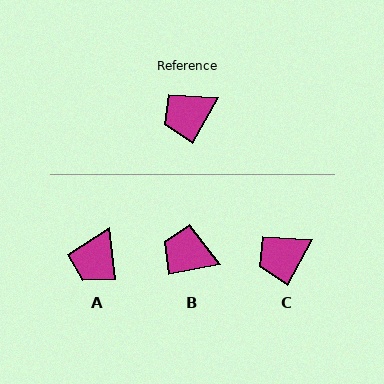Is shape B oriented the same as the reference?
No, it is off by about 50 degrees.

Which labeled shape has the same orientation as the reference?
C.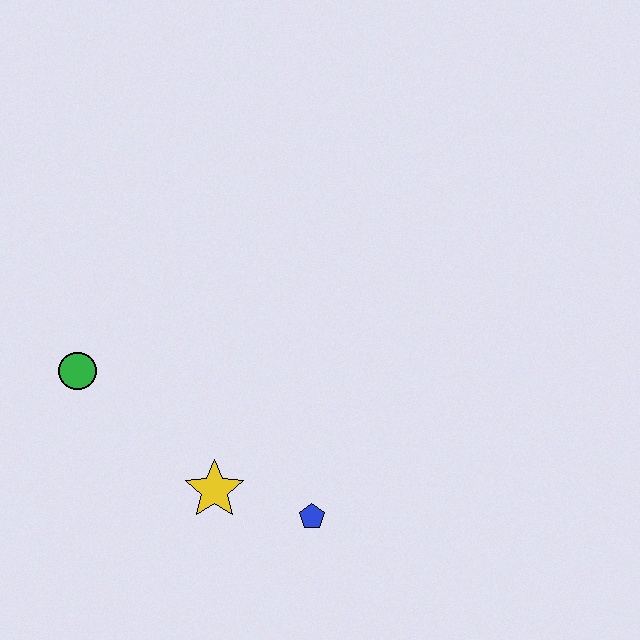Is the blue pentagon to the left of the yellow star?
No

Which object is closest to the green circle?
The yellow star is closest to the green circle.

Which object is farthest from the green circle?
The blue pentagon is farthest from the green circle.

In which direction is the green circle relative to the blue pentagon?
The green circle is to the left of the blue pentagon.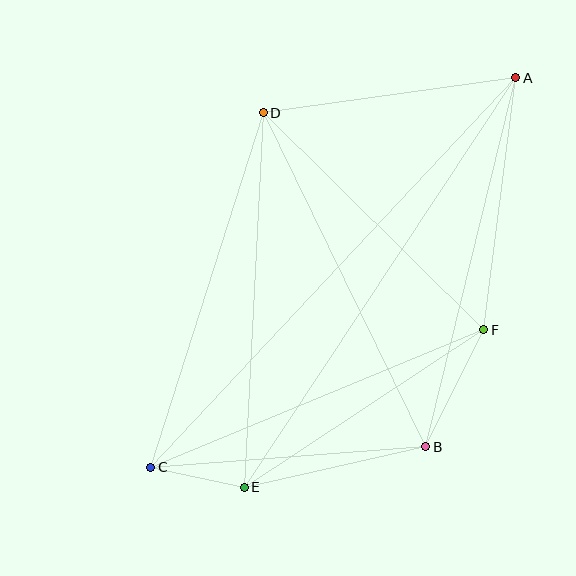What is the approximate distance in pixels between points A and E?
The distance between A and E is approximately 491 pixels.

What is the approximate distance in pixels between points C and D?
The distance between C and D is approximately 372 pixels.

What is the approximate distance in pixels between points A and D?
The distance between A and D is approximately 255 pixels.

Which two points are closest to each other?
Points C and E are closest to each other.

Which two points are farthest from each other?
Points A and C are farthest from each other.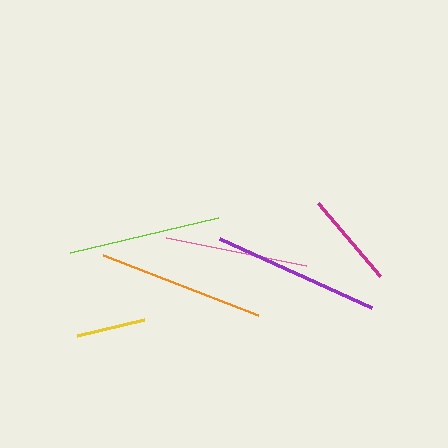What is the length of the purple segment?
The purple segment is approximately 167 pixels long.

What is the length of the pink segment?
The pink segment is approximately 143 pixels long.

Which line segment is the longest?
The purple line is the longest at approximately 167 pixels.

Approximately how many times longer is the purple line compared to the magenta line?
The purple line is approximately 1.8 times the length of the magenta line.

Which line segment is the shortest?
The yellow line is the shortest at approximately 68 pixels.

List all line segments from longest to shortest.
From longest to shortest: purple, orange, lime, pink, magenta, yellow.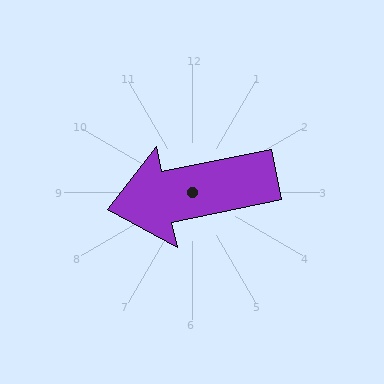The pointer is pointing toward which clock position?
Roughly 9 o'clock.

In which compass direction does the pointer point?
West.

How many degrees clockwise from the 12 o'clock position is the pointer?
Approximately 258 degrees.